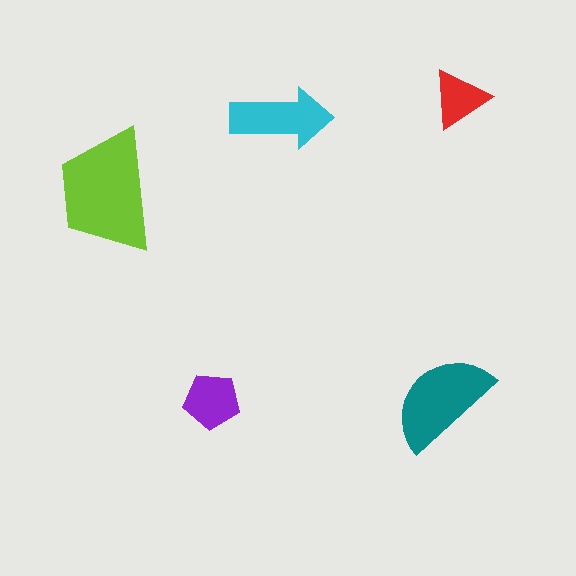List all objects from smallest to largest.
The red triangle, the purple pentagon, the cyan arrow, the teal semicircle, the lime trapezoid.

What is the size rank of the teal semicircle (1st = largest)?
2nd.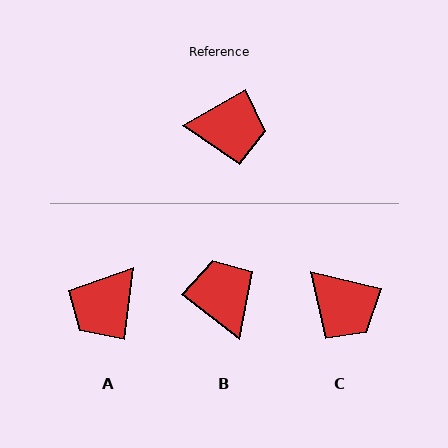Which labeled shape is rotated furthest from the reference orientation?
A, about 127 degrees away.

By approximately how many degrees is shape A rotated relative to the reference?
Approximately 127 degrees clockwise.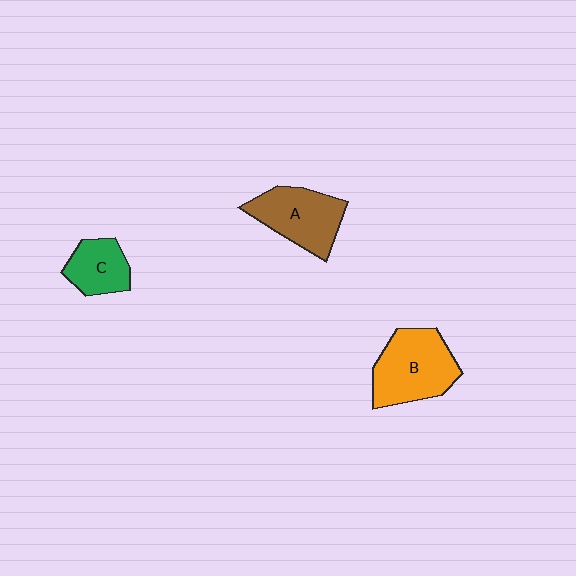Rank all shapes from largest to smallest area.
From largest to smallest: B (orange), A (brown), C (green).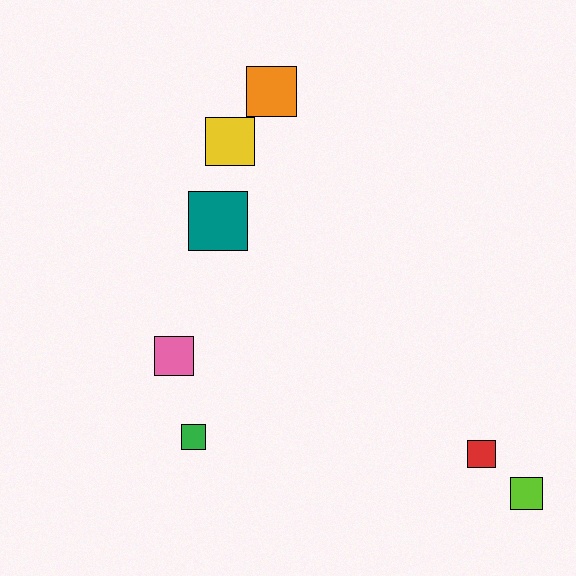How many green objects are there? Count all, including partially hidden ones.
There is 1 green object.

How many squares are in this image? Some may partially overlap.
There are 7 squares.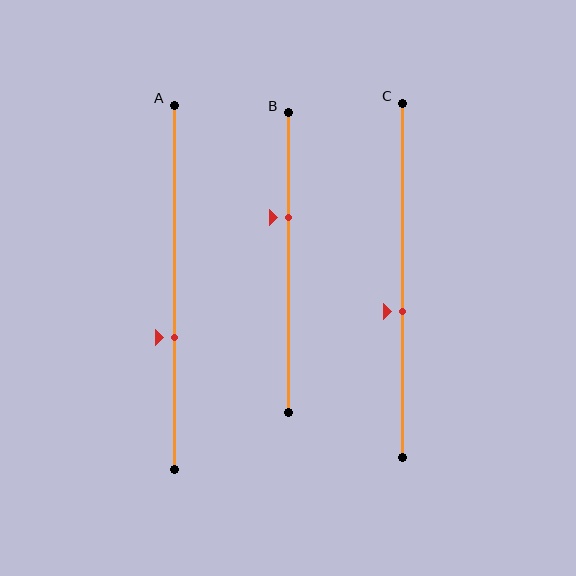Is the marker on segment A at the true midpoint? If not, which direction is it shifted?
No, the marker on segment A is shifted downward by about 14% of the segment length.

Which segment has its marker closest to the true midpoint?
Segment C has its marker closest to the true midpoint.